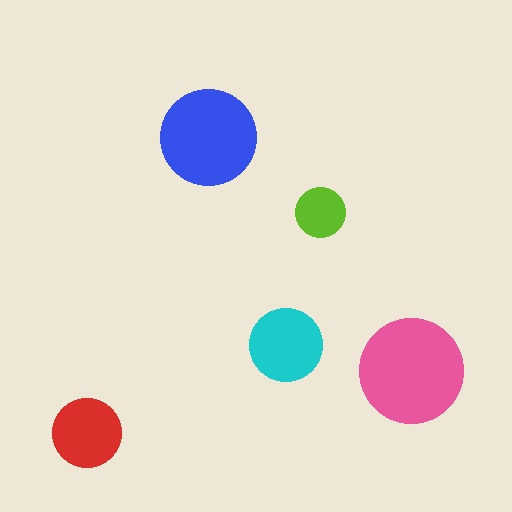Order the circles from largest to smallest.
the pink one, the blue one, the cyan one, the red one, the lime one.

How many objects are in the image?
There are 5 objects in the image.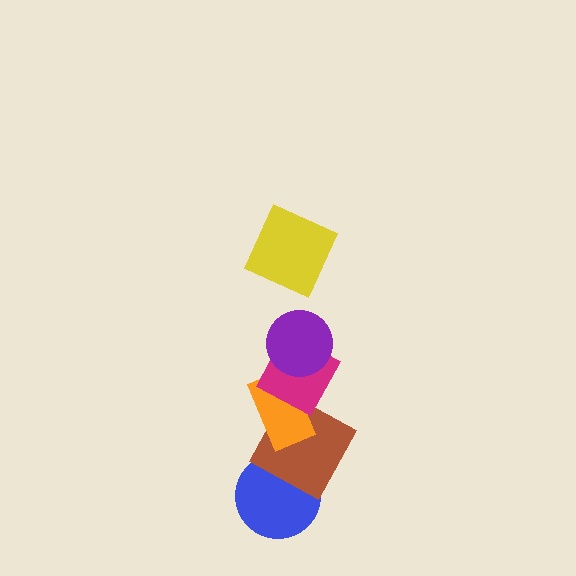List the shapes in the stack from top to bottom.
From top to bottom: the yellow square, the purple circle, the magenta square, the orange rectangle, the brown square, the blue circle.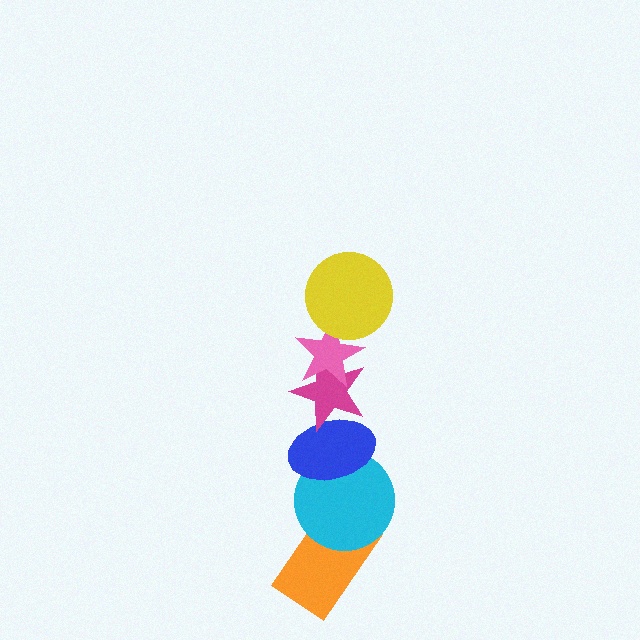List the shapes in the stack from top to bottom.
From top to bottom: the yellow circle, the pink star, the magenta star, the blue ellipse, the cyan circle, the orange rectangle.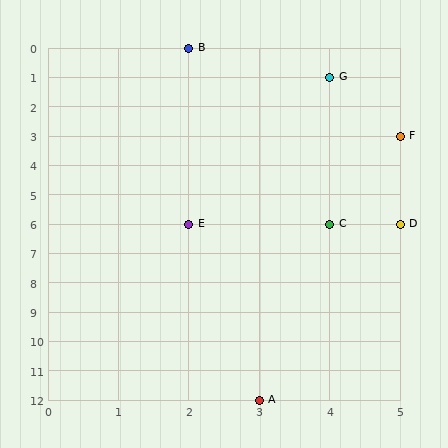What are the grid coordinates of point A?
Point A is at grid coordinates (3, 12).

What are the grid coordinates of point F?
Point F is at grid coordinates (5, 3).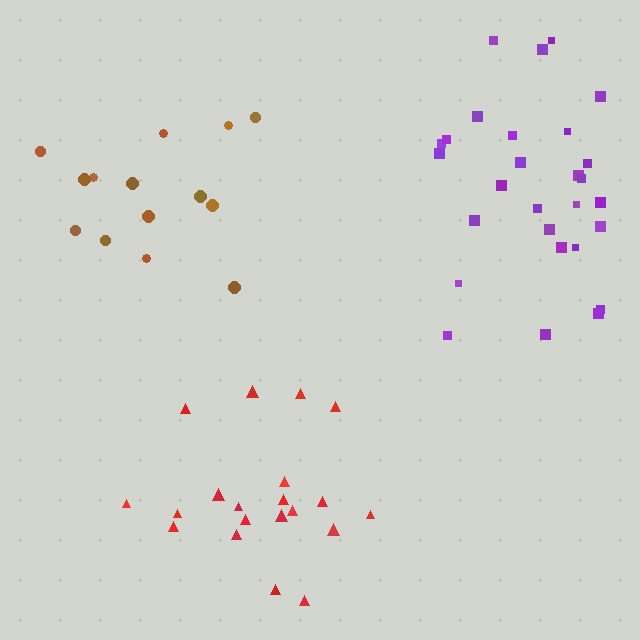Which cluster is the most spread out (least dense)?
Brown.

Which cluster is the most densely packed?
Purple.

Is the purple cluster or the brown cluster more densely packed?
Purple.